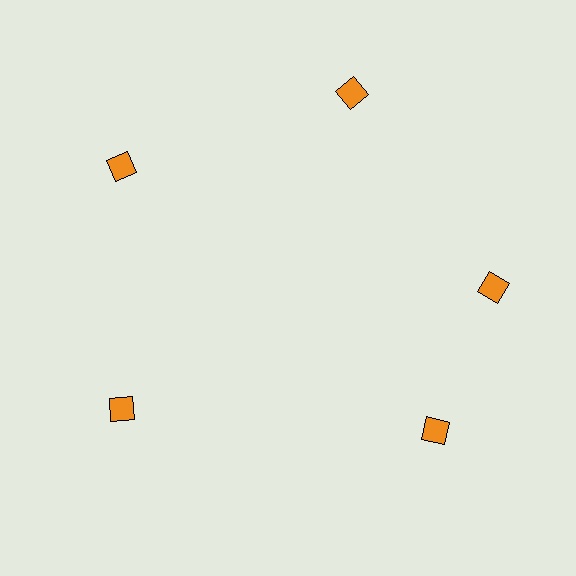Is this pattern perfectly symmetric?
No. The 5 orange diamonds are arranged in a ring, but one element near the 5 o'clock position is rotated out of alignment along the ring, breaking the 5-fold rotational symmetry.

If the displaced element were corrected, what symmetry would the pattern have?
It would have 5-fold rotational symmetry — the pattern would map onto itself every 72 degrees.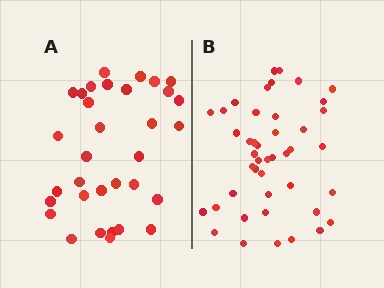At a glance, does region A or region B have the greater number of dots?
Region B (the right region) has more dots.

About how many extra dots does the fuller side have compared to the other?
Region B has roughly 12 or so more dots than region A.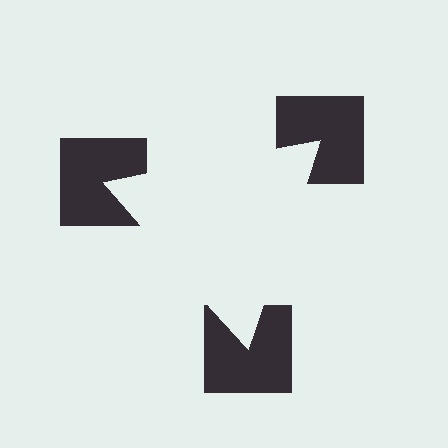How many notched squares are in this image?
There are 3 — one at each vertex of the illusory triangle.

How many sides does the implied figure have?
3 sides.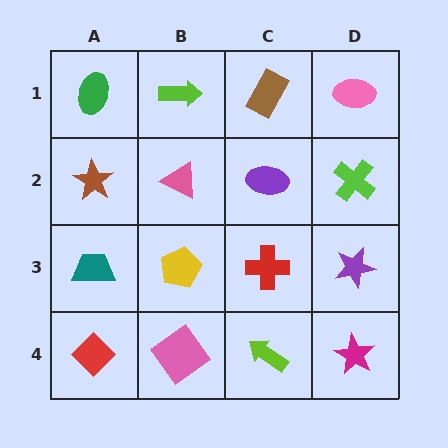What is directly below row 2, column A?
A teal trapezoid.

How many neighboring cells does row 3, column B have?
4.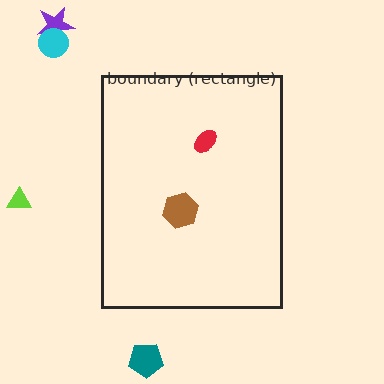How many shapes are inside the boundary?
2 inside, 4 outside.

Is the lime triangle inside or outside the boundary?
Outside.